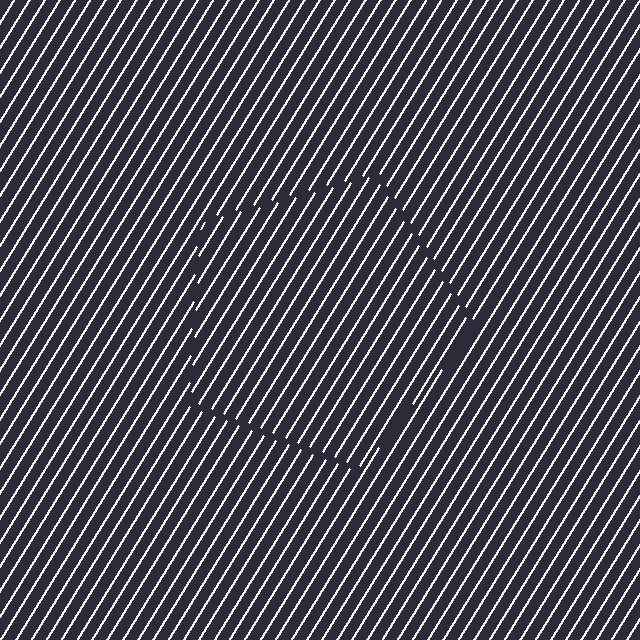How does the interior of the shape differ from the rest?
The interior of the shape contains the same grating, shifted by half a period — the contour is defined by the phase discontinuity where line-ends from the inner and outer gratings abut.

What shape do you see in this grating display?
An illusory pentagon. The interior of the shape contains the same grating, shifted by half a period — the contour is defined by the phase discontinuity where line-ends from the inner and outer gratings abut.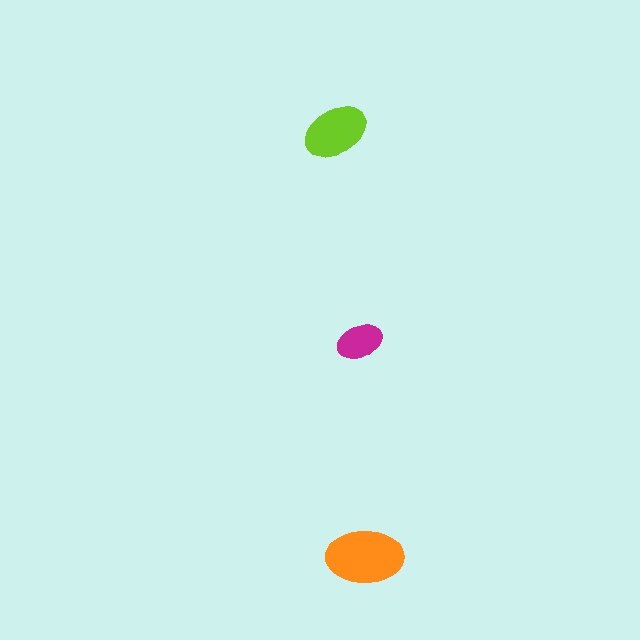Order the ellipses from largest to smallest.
the orange one, the lime one, the magenta one.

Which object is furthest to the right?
The orange ellipse is rightmost.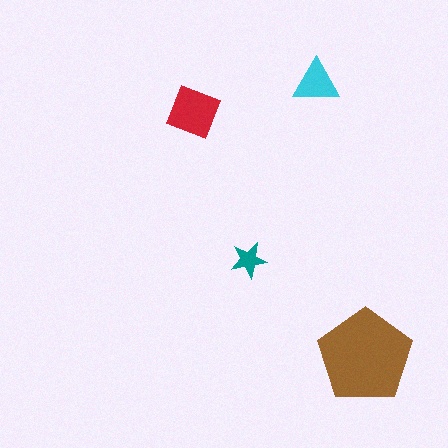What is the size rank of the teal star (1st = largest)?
4th.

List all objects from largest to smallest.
The brown pentagon, the red square, the cyan triangle, the teal star.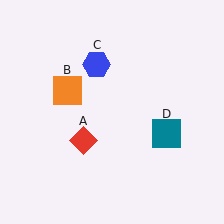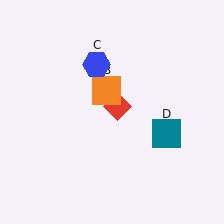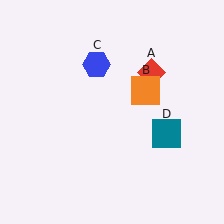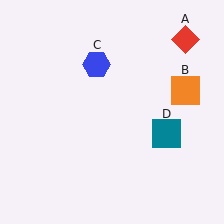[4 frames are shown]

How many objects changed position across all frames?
2 objects changed position: red diamond (object A), orange square (object B).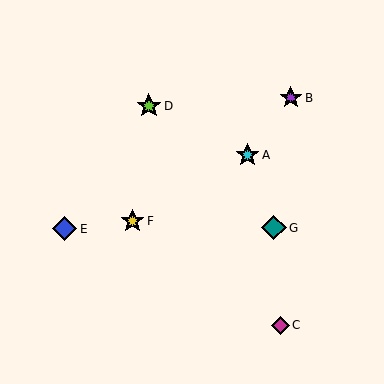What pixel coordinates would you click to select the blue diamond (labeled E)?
Click at (65, 229) to select the blue diamond E.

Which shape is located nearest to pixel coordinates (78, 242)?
The blue diamond (labeled E) at (65, 229) is nearest to that location.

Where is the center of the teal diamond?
The center of the teal diamond is at (274, 228).